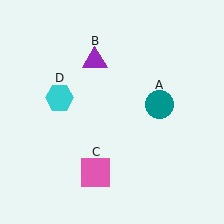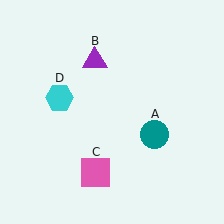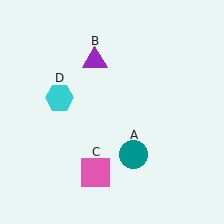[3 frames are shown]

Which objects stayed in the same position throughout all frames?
Purple triangle (object B) and pink square (object C) and cyan hexagon (object D) remained stationary.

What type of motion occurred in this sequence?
The teal circle (object A) rotated clockwise around the center of the scene.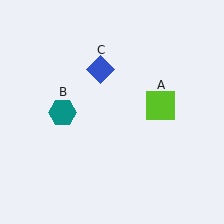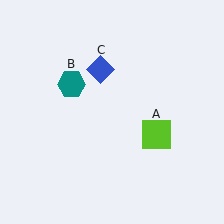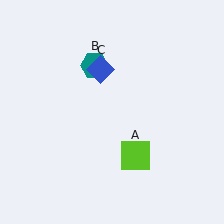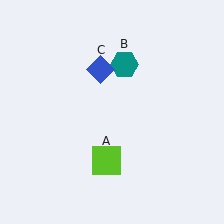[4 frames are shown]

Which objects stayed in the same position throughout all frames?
Blue diamond (object C) remained stationary.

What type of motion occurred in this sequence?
The lime square (object A), teal hexagon (object B) rotated clockwise around the center of the scene.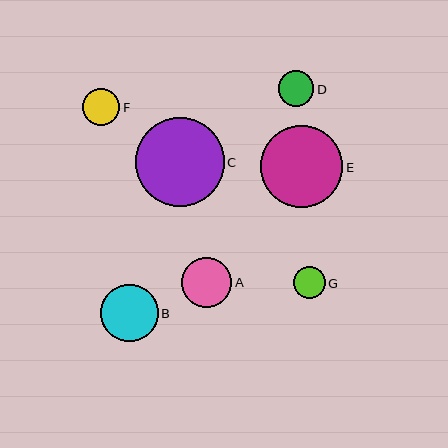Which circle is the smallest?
Circle G is the smallest with a size of approximately 32 pixels.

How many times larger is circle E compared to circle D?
Circle E is approximately 2.3 times the size of circle D.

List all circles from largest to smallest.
From largest to smallest: C, E, B, A, F, D, G.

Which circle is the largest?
Circle C is the largest with a size of approximately 88 pixels.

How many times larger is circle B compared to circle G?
Circle B is approximately 1.8 times the size of circle G.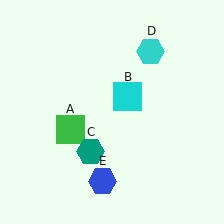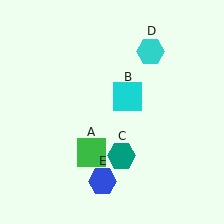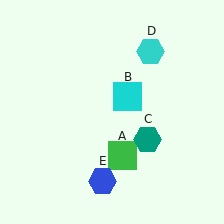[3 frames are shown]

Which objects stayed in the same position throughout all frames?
Cyan square (object B) and cyan hexagon (object D) and blue hexagon (object E) remained stationary.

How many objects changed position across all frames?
2 objects changed position: green square (object A), teal hexagon (object C).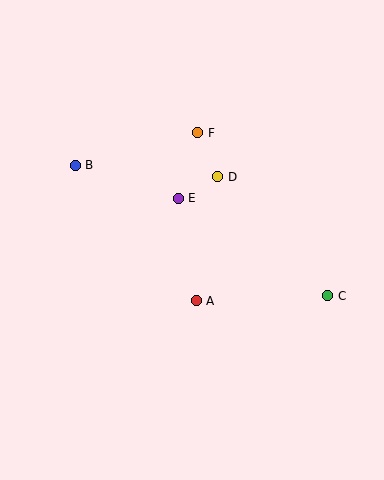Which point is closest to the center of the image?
Point E at (178, 198) is closest to the center.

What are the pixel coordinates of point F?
Point F is at (198, 133).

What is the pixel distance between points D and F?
The distance between D and F is 48 pixels.